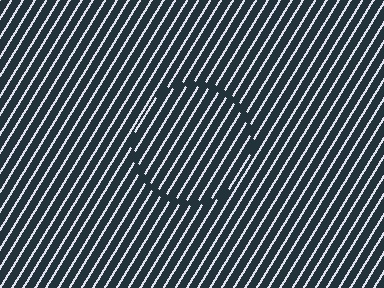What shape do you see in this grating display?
An illusory circle. The interior of the shape contains the same grating, shifted by half a period — the contour is defined by the phase discontinuity where line-ends from the inner and outer gratings abut.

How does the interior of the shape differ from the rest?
The interior of the shape contains the same grating, shifted by half a period — the contour is defined by the phase discontinuity where line-ends from the inner and outer gratings abut.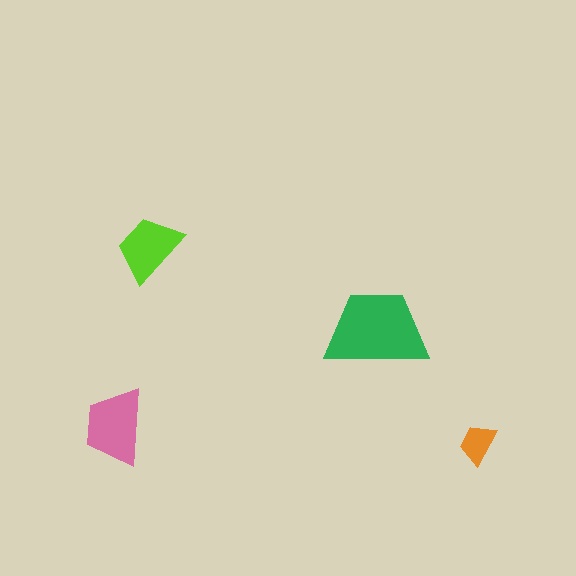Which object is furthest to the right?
The orange trapezoid is rightmost.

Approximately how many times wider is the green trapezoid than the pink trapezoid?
About 1.5 times wider.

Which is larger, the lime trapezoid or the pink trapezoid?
The pink one.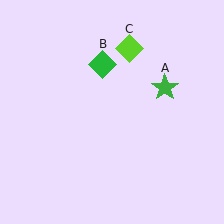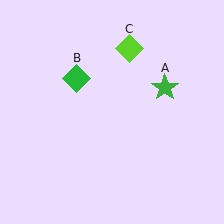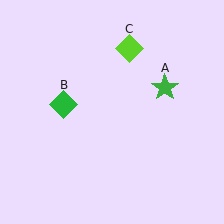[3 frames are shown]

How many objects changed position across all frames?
1 object changed position: green diamond (object B).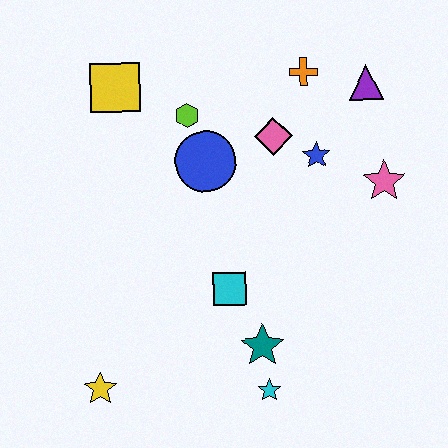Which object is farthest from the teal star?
The yellow square is farthest from the teal star.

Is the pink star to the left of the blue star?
No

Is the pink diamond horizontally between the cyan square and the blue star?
Yes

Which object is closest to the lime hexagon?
The blue circle is closest to the lime hexagon.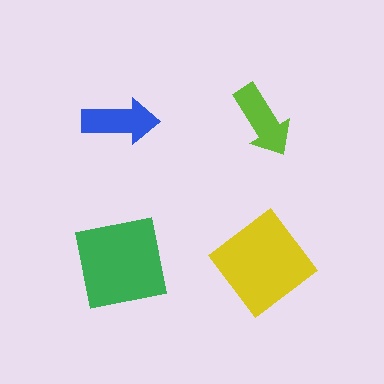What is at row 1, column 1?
A blue arrow.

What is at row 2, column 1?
A green square.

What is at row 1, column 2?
A lime arrow.